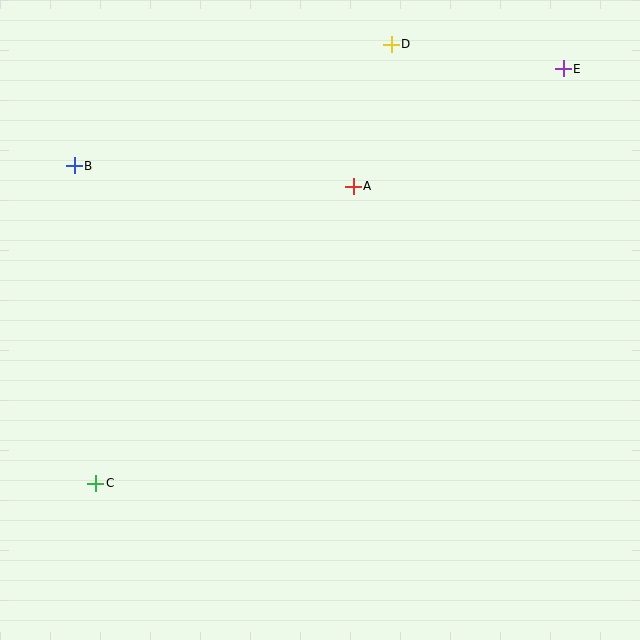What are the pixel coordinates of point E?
Point E is at (563, 69).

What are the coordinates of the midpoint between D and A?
The midpoint between D and A is at (372, 115).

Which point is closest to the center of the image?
Point A at (353, 186) is closest to the center.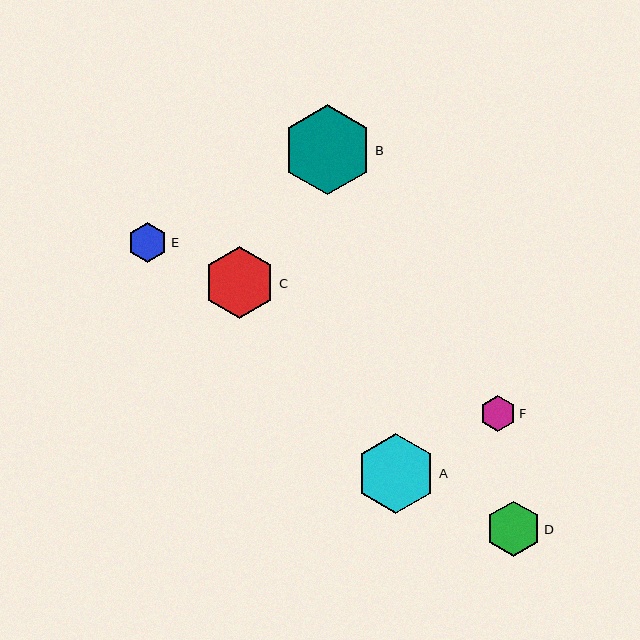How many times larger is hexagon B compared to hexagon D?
Hexagon B is approximately 1.6 times the size of hexagon D.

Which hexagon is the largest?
Hexagon B is the largest with a size of approximately 90 pixels.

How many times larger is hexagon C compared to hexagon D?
Hexagon C is approximately 1.3 times the size of hexagon D.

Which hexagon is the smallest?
Hexagon F is the smallest with a size of approximately 36 pixels.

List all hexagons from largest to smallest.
From largest to smallest: B, A, C, D, E, F.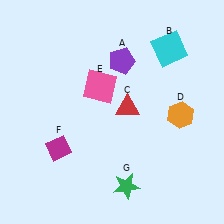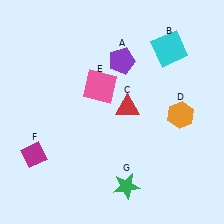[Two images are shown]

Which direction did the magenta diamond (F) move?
The magenta diamond (F) moved left.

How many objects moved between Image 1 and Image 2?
1 object moved between the two images.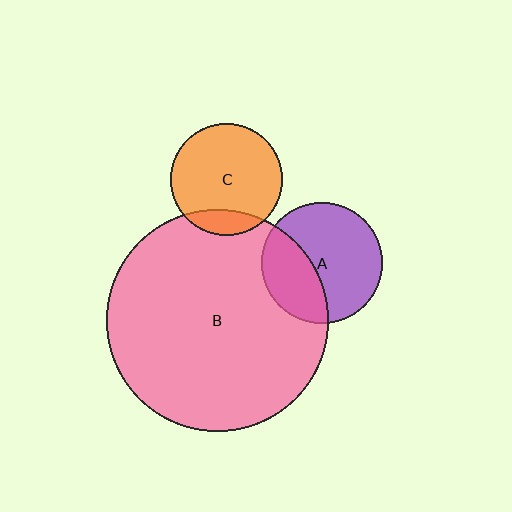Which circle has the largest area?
Circle B (pink).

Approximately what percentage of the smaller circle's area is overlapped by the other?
Approximately 35%.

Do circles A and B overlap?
Yes.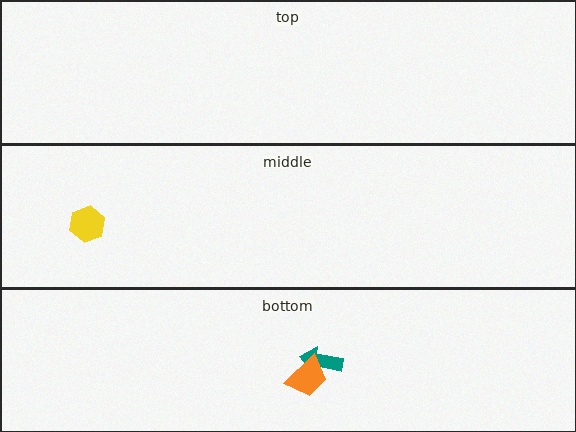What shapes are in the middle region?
The yellow hexagon.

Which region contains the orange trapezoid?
The bottom region.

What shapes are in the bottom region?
The teal arrow, the orange trapezoid.